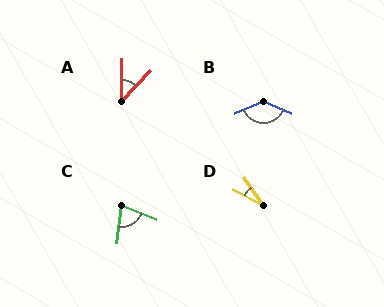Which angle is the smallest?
D, at approximately 27 degrees.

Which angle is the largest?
B, at approximately 135 degrees.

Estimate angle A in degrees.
Approximately 42 degrees.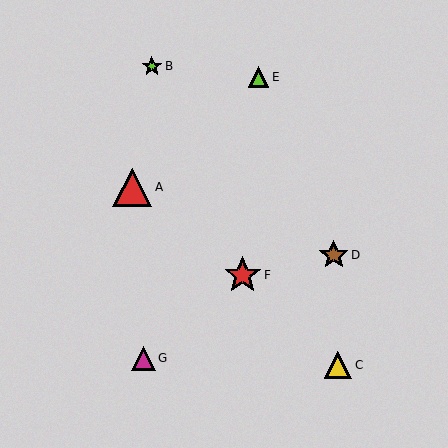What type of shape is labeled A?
Shape A is a red triangle.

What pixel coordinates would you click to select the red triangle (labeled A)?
Click at (132, 187) to select the red triangle A.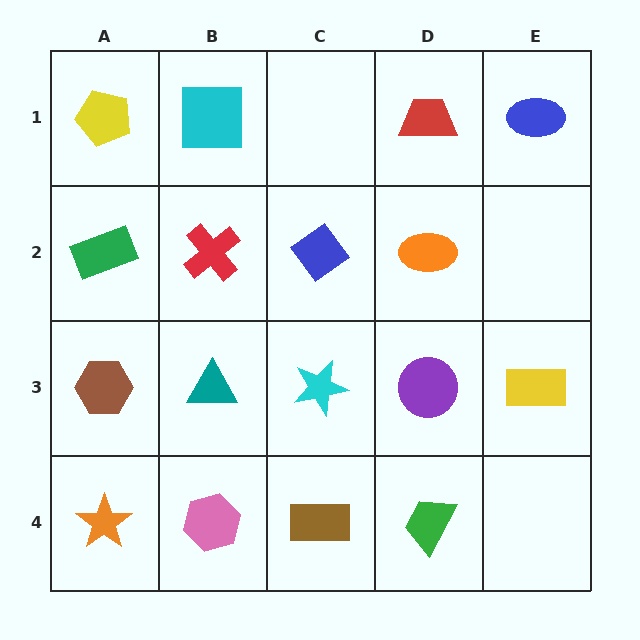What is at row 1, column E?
A blue ellipse.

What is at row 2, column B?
A red cross.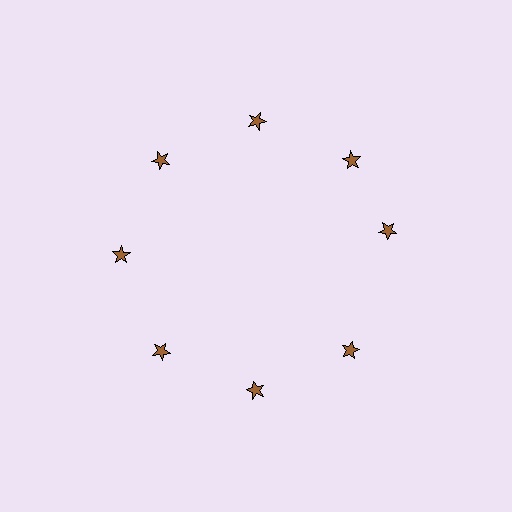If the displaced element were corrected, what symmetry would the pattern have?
It would have 8-fold rotational symmetry — the pattern would map onto itself every 45 degrees.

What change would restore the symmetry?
The symmetry would be restored by rotating it back into even spacing with its neighbors so that all 8 stars sit at equal angles and equal distance from the center.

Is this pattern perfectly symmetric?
No. The 8 brown stars are arranged in a ring, but one element near the 3 o'clock position is rotated out of alignment along the ring, breaking the 8-fold rotational symmetry.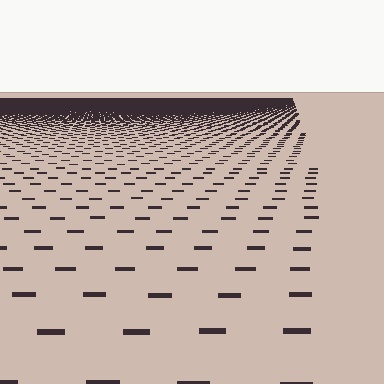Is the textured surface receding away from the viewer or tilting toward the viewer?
The surface is receding away from the viewer. Texture elements get smaller and denser toward the top.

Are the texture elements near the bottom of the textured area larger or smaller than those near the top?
Larger. Near the bottom, elements are closer to the viewer and appear at a bigger on-screen size.